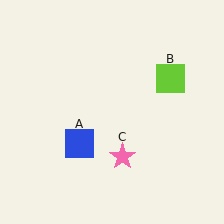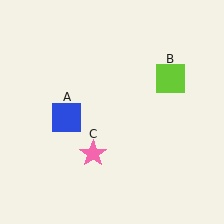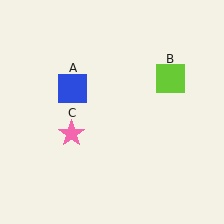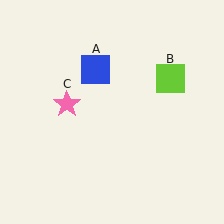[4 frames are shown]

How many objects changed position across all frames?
2 objects changed position: blue square (object A), pink star (object C).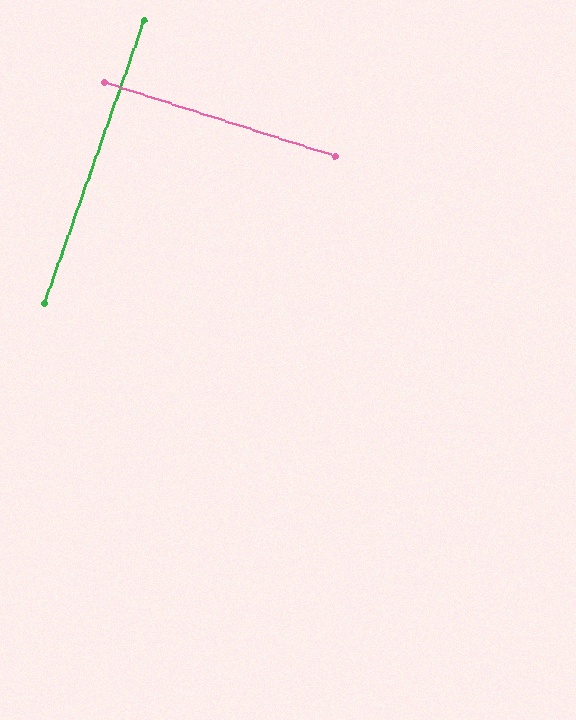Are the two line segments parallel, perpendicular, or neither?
Perpendicular — they meet at approximately 88°.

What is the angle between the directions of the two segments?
Approximately 88 degrees.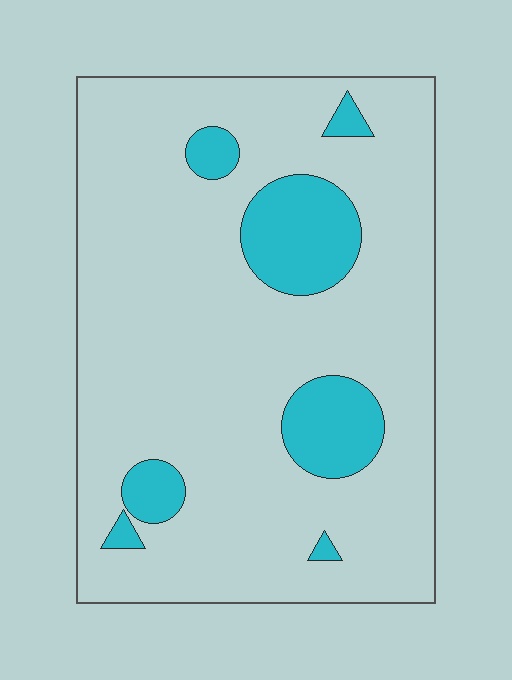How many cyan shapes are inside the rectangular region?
7.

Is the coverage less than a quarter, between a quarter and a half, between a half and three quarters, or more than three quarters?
Less than a quarter.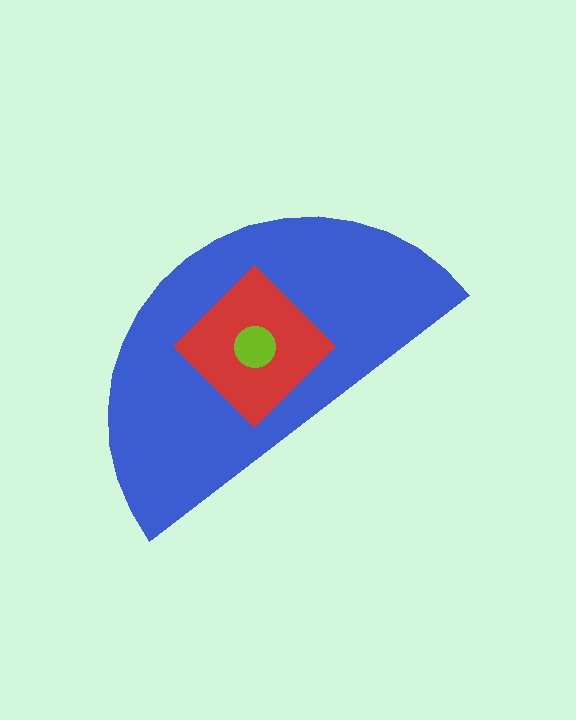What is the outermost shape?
The blue semicircle.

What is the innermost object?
The lime circle.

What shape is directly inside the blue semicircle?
The red diamond.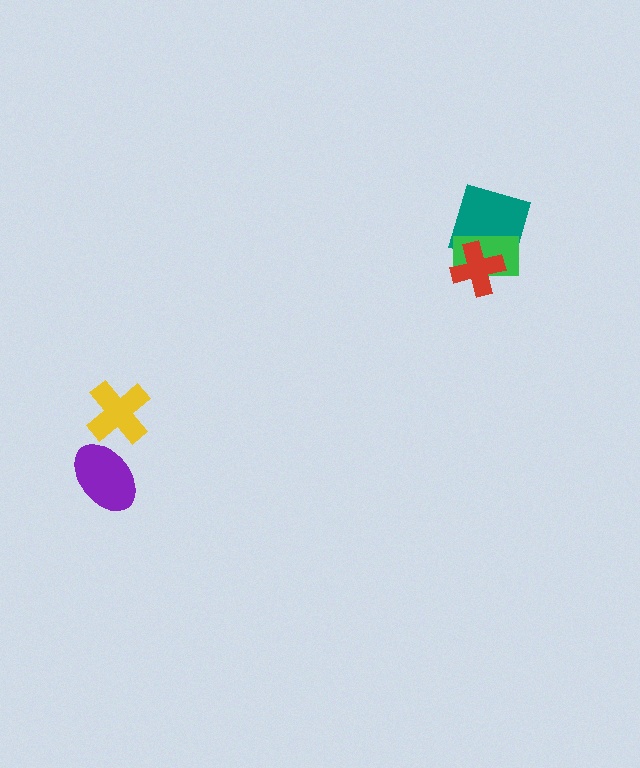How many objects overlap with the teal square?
2 objects overlap with the teal square.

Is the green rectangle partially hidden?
Yes, it is partially covered by another shape.